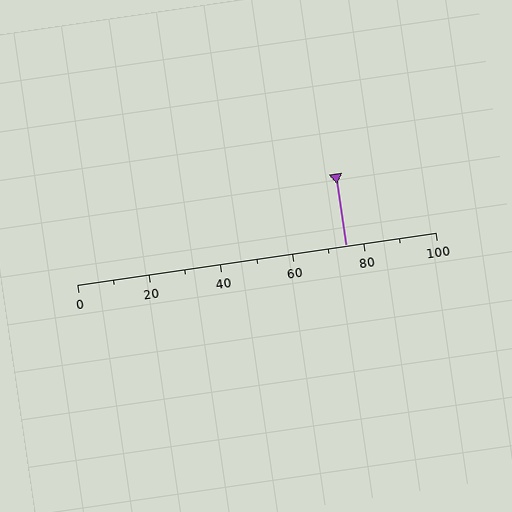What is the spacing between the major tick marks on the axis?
The major ticks are spaced 20 apart.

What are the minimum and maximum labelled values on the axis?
The axis runs from 0 to 100.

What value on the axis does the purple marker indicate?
The marker indicates approximately 75.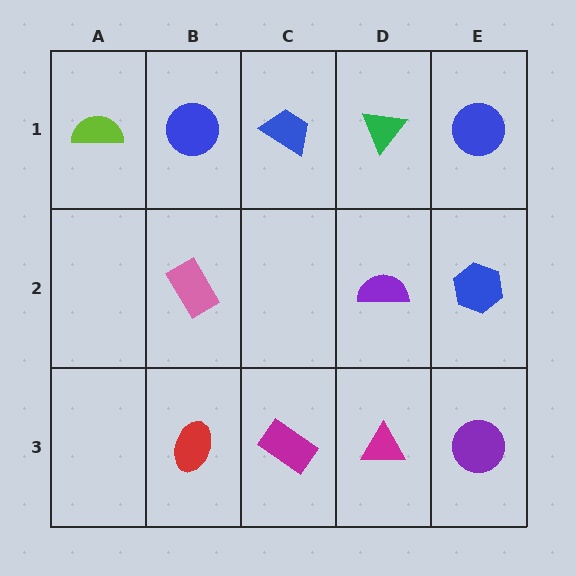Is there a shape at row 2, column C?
No, that cell is empty.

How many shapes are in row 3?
4 shapes.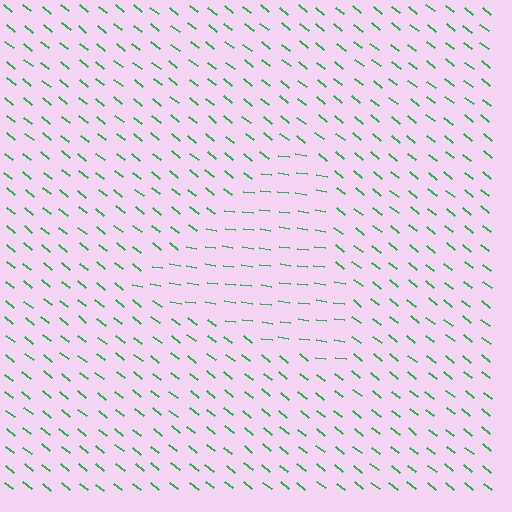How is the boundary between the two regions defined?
The boundary is defined purely by a change in line orientation (approximately 30 degrees difference). All lines are the same color and thickness.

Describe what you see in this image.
The image is filled with small green line segments. A triangle region in the image has lines oriented differently from the surrounding lines, creating a visible texture boundary.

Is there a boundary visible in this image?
Yes, there is a texture boundary formed by a change in line orientation.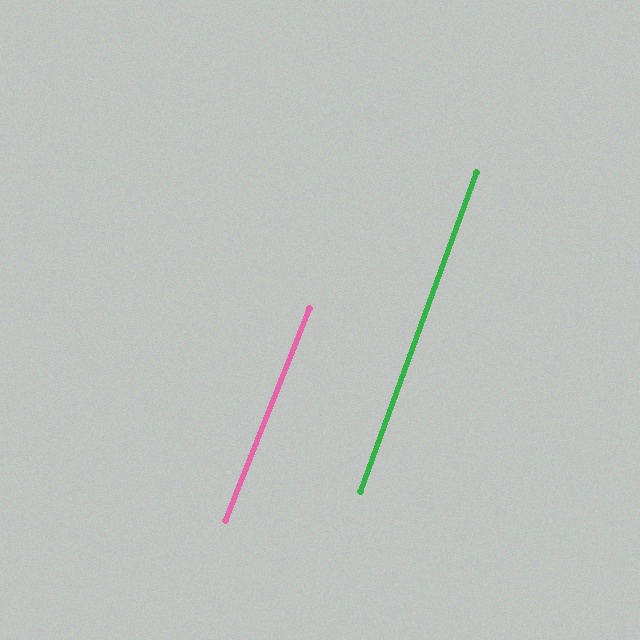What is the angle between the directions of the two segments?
Approximately 2 degrees.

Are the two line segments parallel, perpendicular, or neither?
Parallel — their directions differ by only 1.9°.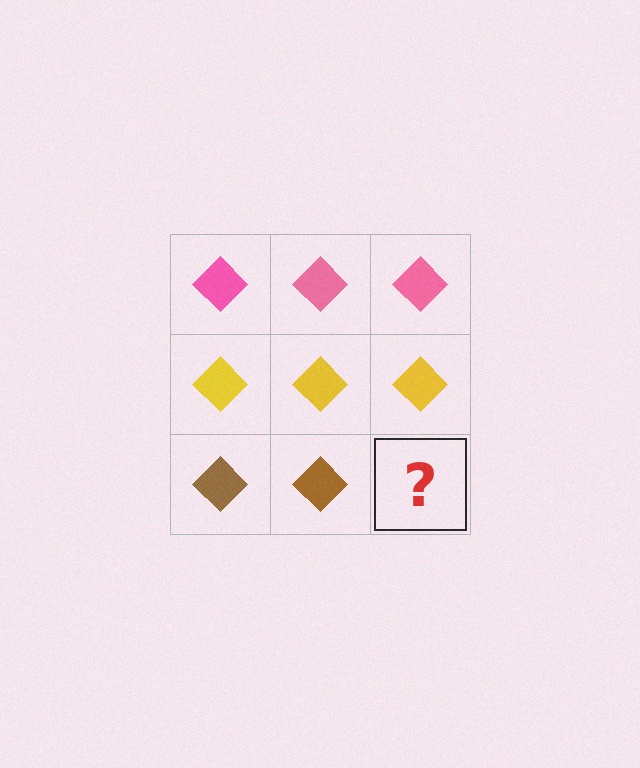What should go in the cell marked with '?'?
The missing cell should contain a brown diamond.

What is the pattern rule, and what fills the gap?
The rule is that each row has a consistent color. The gap should be filled with a brown diamond.